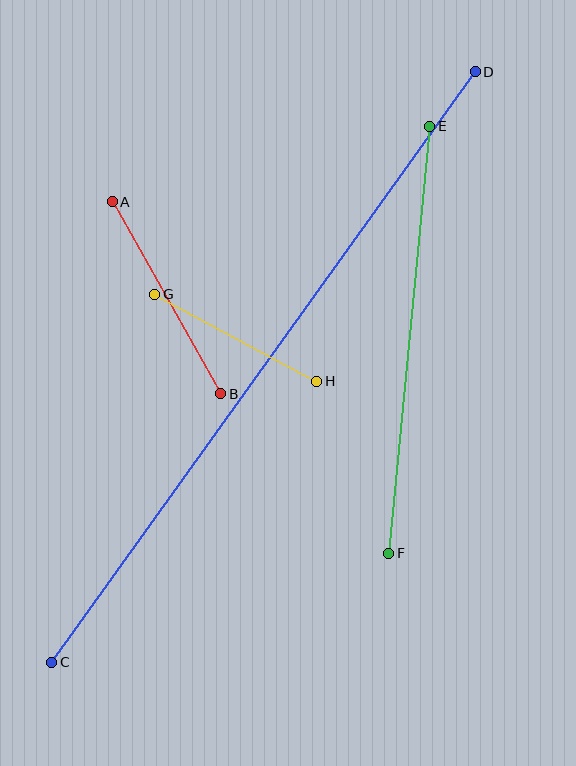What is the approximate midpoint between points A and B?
The midpoint is at approximately (167, 298) pixels.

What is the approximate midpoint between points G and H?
The midpoint is at approximately (236, 338) pixels.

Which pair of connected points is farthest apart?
Points C and D are farthest apart.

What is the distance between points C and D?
The distance is approximately 726 pixels.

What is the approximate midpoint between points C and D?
The midpoint is at approximately (264, 367) pixels.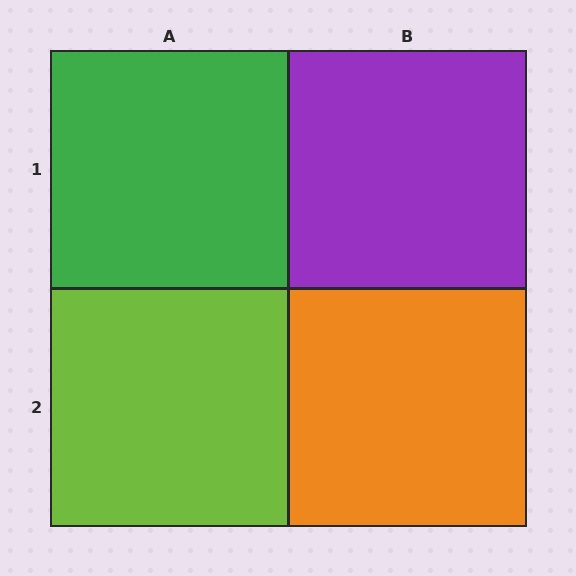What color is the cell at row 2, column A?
Lime.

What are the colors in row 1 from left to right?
Green, purple.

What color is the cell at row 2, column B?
Orange.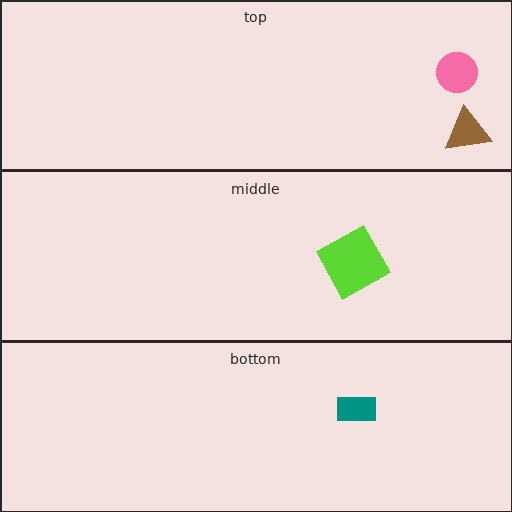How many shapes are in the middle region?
1.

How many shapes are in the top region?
2.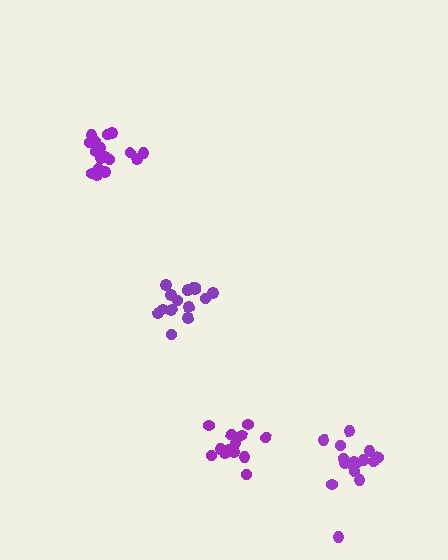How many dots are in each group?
Group 1: 15 dots, Group 2: 17 dots, Group 3: 13 dots, Group 4: 16 dots (61 total).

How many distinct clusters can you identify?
There are 4 distinct clusters.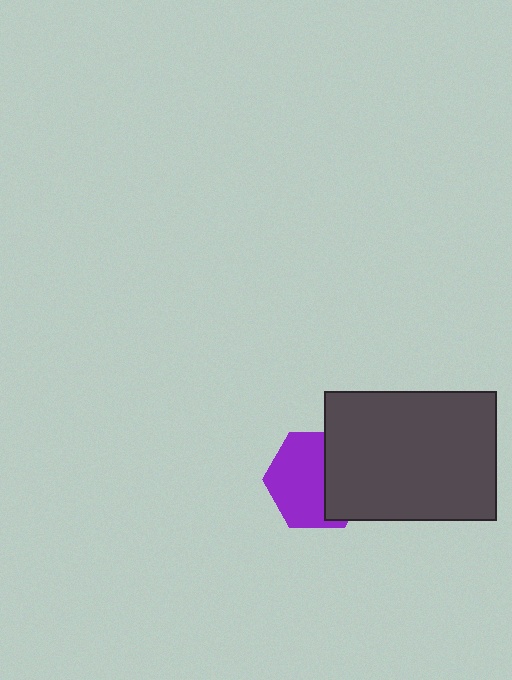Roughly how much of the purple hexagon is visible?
About half of it is visible (roughly 60%).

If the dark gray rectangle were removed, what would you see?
You would see the complete purple hexagon.